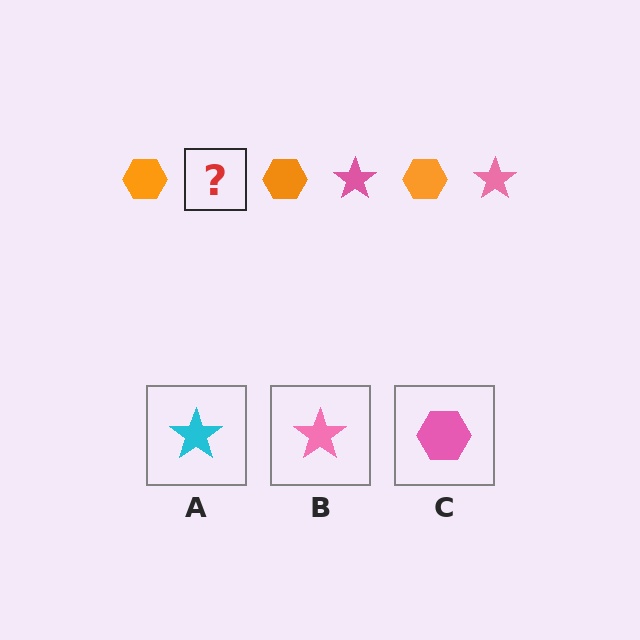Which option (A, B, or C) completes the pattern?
B.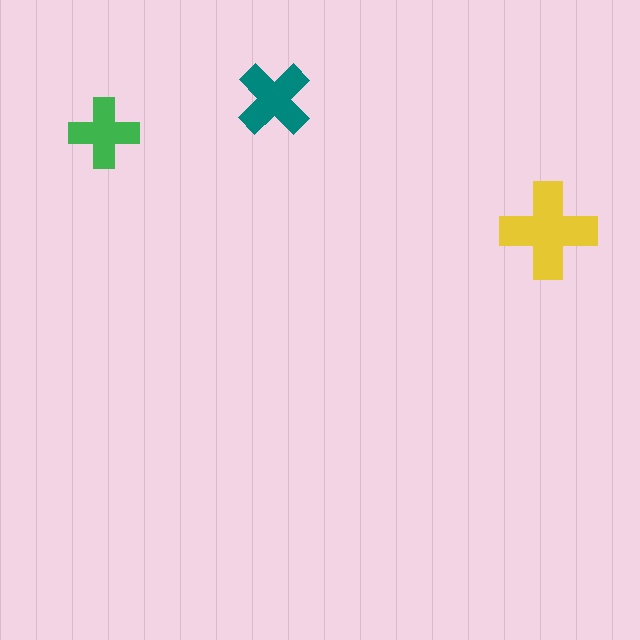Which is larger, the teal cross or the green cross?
The teal one.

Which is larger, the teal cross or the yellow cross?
The yellow one.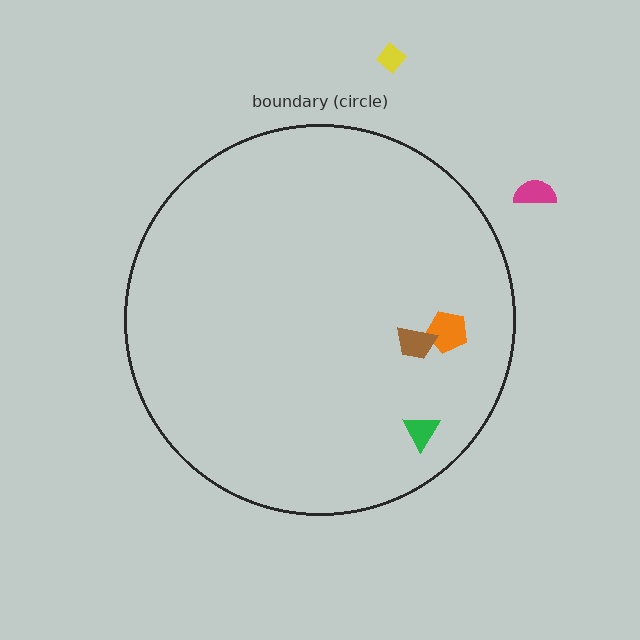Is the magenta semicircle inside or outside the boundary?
Outside.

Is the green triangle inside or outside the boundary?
Inside.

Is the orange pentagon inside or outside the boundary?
Inside.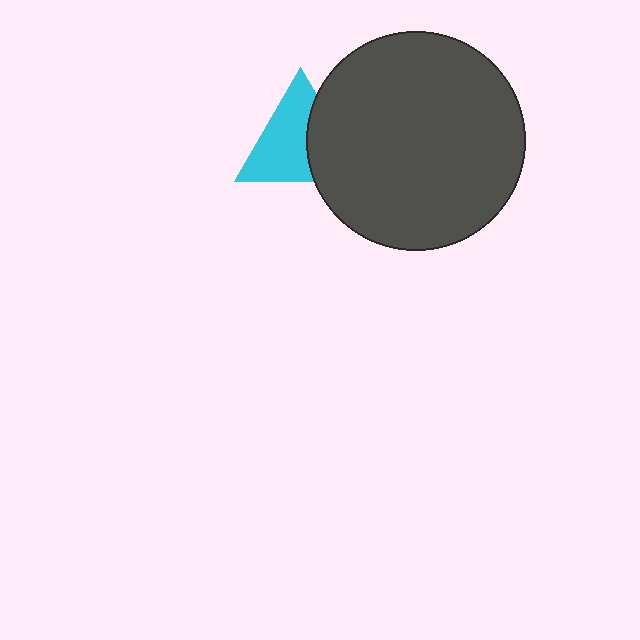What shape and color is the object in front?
The object in front is a dark gray circle.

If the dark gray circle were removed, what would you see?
You would see the complete cyan triangle.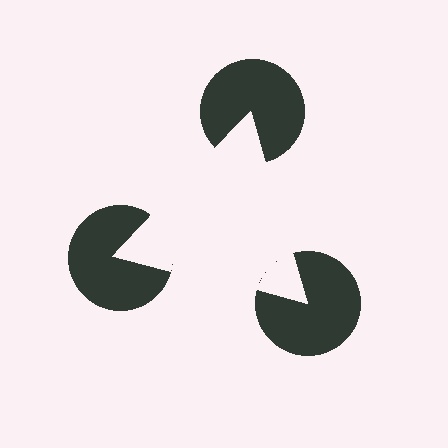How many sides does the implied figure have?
3 sides.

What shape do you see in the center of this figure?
An illusory triangle — its edges are inferred from the aligned wedge cuts in the pac-man discs, not physically drawn.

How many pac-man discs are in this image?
There are 3 — one at each vertex of the illusory triangle.